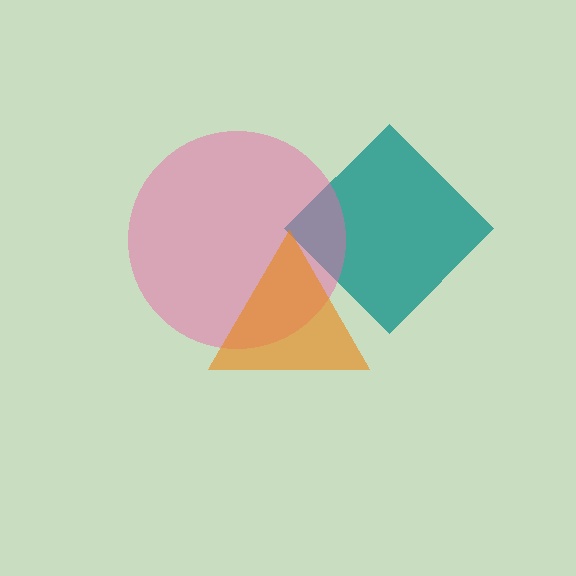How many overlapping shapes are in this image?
There are 3 overlapping shapes in the image.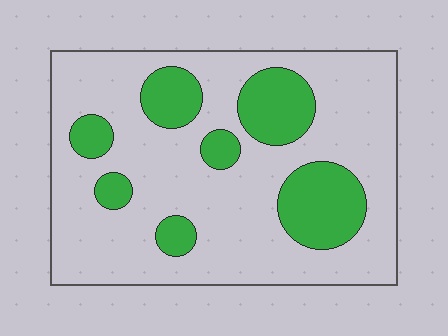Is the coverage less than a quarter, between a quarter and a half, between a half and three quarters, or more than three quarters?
Less than a quarter.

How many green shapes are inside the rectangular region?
7.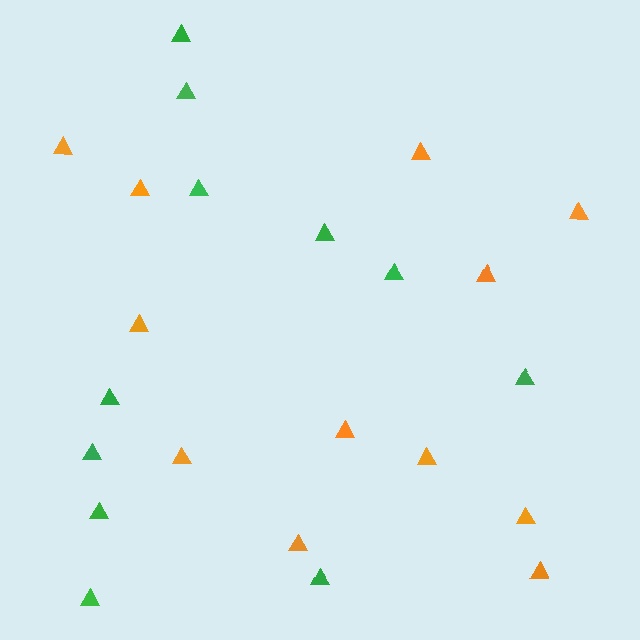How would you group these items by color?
There are 2 groups: one group of orange triangles (12) and one group of green triangles (11).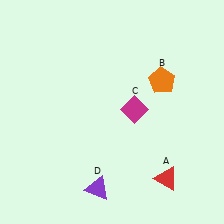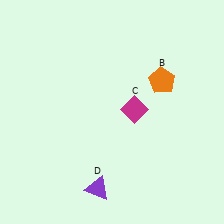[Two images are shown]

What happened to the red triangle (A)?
The red triangle (A) was removed in Image 2. It was in the bottom-right area of Image 1.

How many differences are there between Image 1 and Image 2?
There is 1 difference between the two images.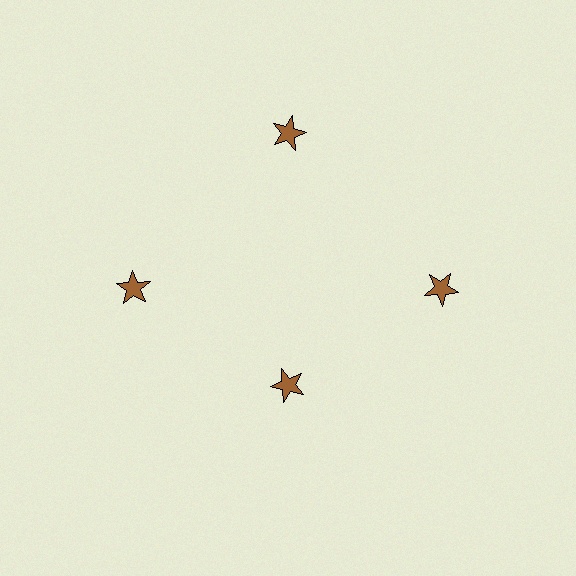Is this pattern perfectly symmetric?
No. The 4 brown stars are arranged in a ring, but one element near the 6 o'clock position is pulled inward toward the center, breaking the 4-fold rotational symmetry.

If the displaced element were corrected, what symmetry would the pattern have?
It would have 4-fold rotational symmetry — the pattern would map onto itself every 90 degrees.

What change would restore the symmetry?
The symmetry would be restored by moving it outward, back onto the ring so that all 4 stars sit at equal angles and equal distance from the center.